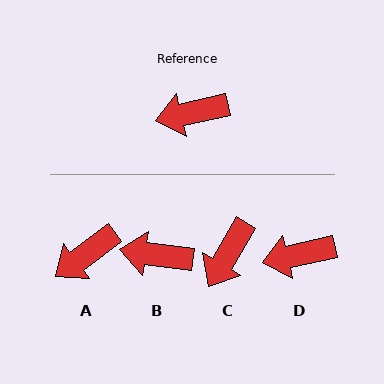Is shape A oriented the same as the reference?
No, it is off by about 23 degrees.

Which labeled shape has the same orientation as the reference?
D.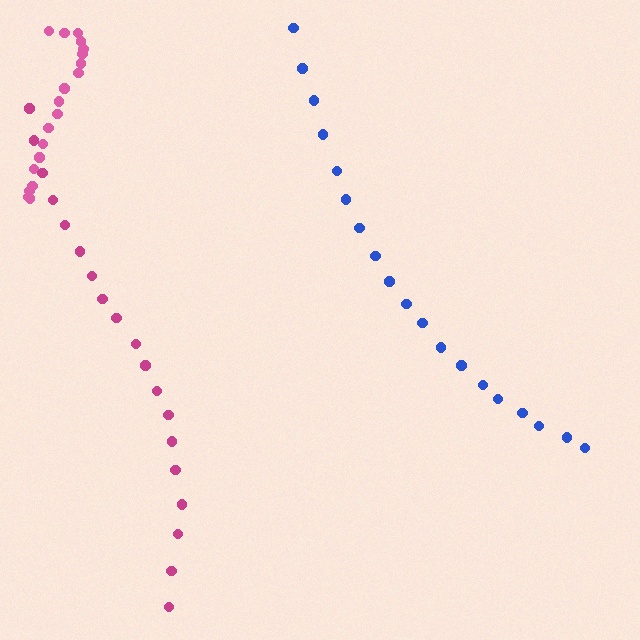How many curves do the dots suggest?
There are 3 distinct paths.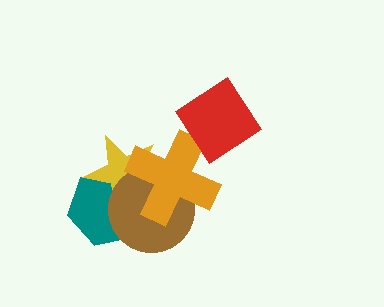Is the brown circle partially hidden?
Yes, it is partially covered by another shape.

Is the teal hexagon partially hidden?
Yes, it is partially covered by another shape.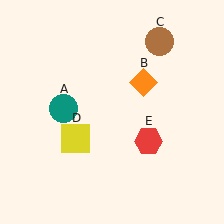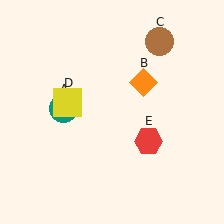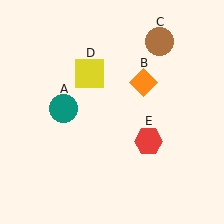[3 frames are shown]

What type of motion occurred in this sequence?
The yellow square (object D) rotated clockwise around the center of the scene.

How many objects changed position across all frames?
1 object changed position: yellow square (object D).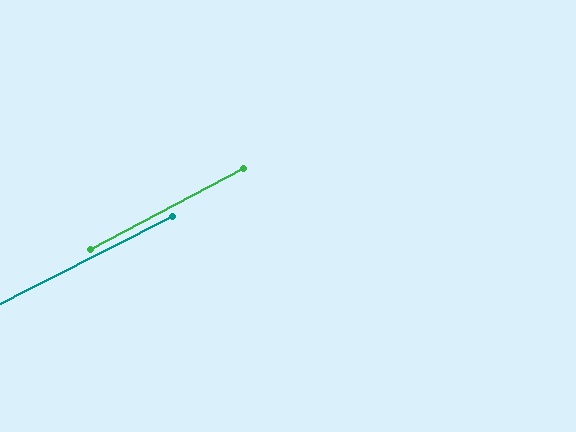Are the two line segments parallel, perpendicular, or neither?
Parallel — their directions differ by only 1.1°.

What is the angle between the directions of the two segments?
Approximately 1 degree.